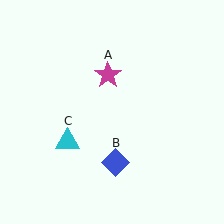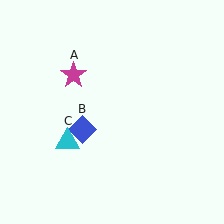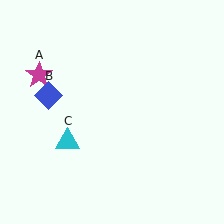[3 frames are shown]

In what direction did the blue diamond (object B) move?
The blue diamond (object B) moved up and to the left.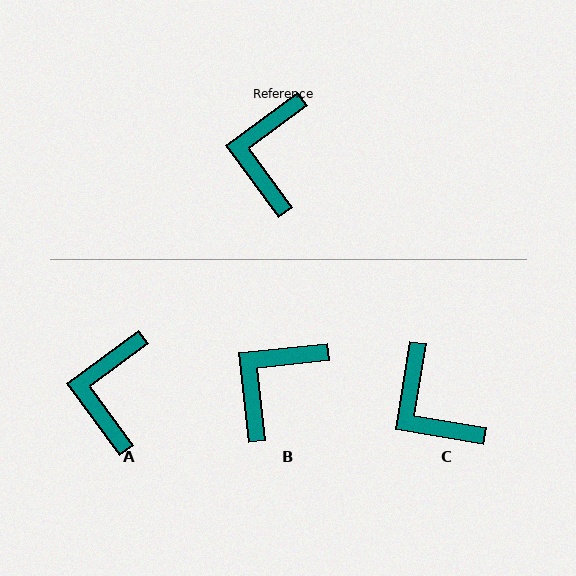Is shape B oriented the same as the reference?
No, it is off by about 30 degrees.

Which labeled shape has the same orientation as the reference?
A.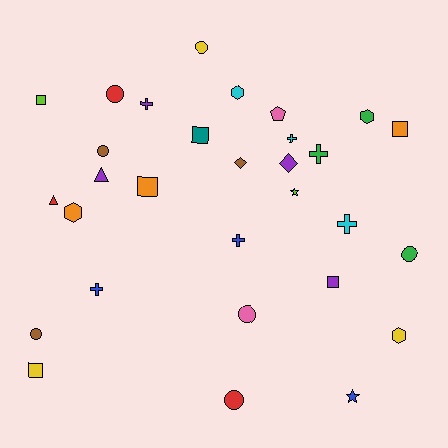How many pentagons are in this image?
There is 1 pentagon.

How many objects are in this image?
There are 30 objects.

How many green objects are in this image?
There are 3 green objects.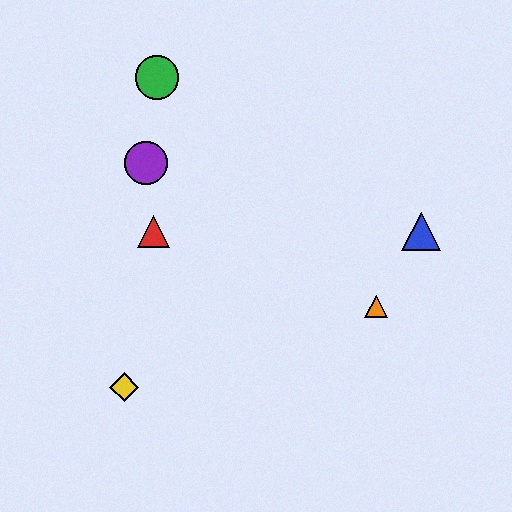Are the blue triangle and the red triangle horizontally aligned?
Yes, both are at y≈232.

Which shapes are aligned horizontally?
The red triangle, the blue triangle are aligned horizontally.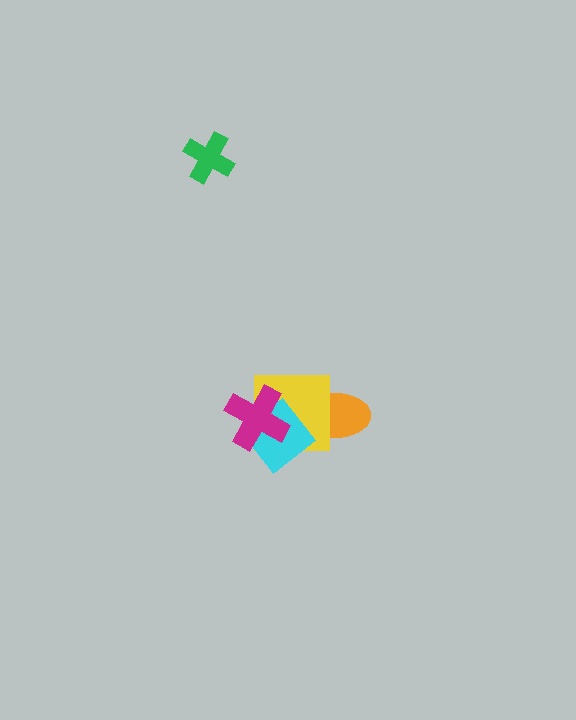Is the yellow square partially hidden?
Yes, it is partially covered by another shape.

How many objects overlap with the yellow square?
3 objects overlap with the yellow square.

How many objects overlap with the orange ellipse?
2 objects overlap with the orange ellipse.